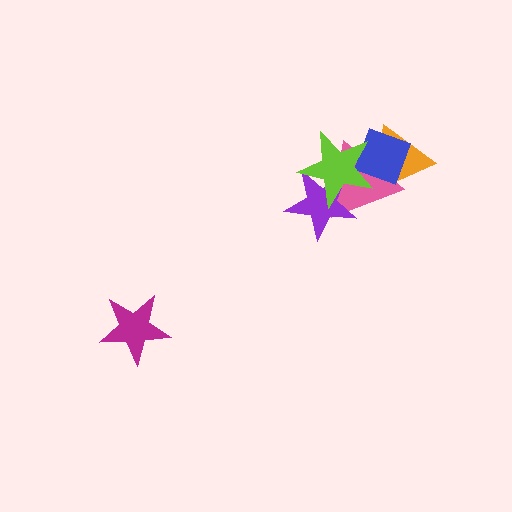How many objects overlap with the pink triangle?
4 objects overlap with the pink triangle.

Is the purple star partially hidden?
Yes, it is partially covered by another shape.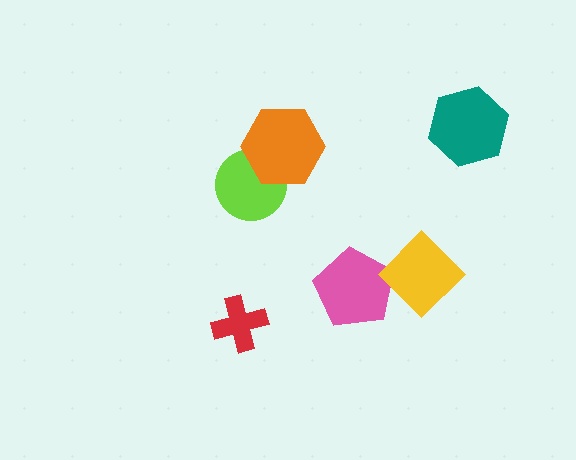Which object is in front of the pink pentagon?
The yellow diamond is in front of the pink pentagon.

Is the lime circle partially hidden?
Yes, it is partially covered by another shape.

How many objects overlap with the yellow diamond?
1 object overlaps with the yellow diamond.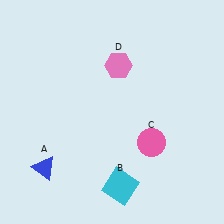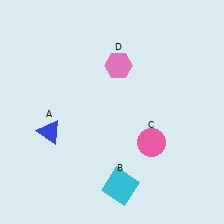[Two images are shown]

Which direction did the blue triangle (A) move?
The blue triangle (A) moved up.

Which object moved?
The blue triangle (A) moved up.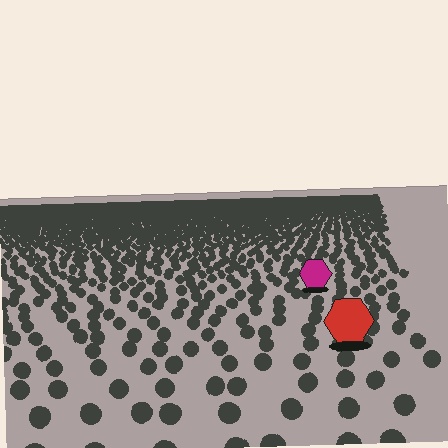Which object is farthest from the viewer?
The magenta hexagon is farthest from the viewer. It appears smaller and the ground texture around it is denser.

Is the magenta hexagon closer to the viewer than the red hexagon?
No. The red hexagon is closer — you can tell from the texture gradient: the ground texture is coarser near it.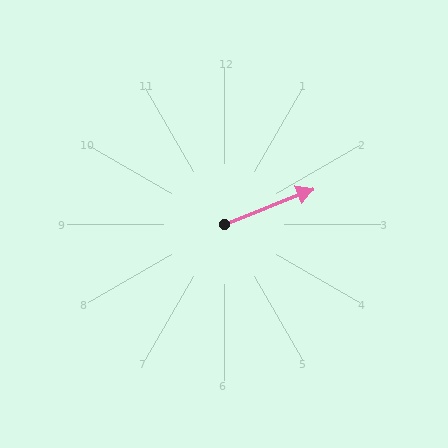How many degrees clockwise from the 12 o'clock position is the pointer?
Approximately 68 degrees.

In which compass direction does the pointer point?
East.